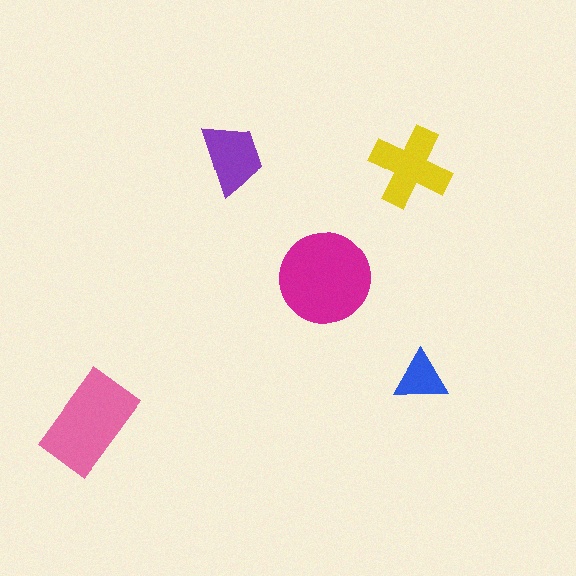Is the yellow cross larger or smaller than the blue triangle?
Larger.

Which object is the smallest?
The blue triangle.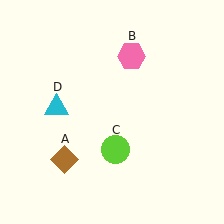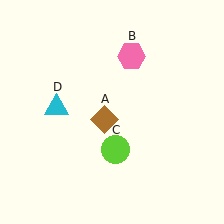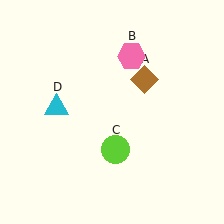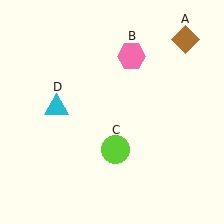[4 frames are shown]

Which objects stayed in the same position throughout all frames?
Pink hexagon (object B) and lime circle (object C) and cyan triangle (object D) remained stationary.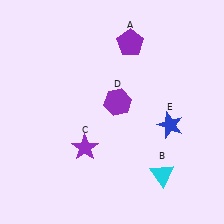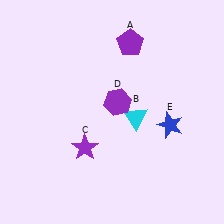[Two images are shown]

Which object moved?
The cyan triangle (B) moved up.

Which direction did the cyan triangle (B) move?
The cyan triangle (B) moved up.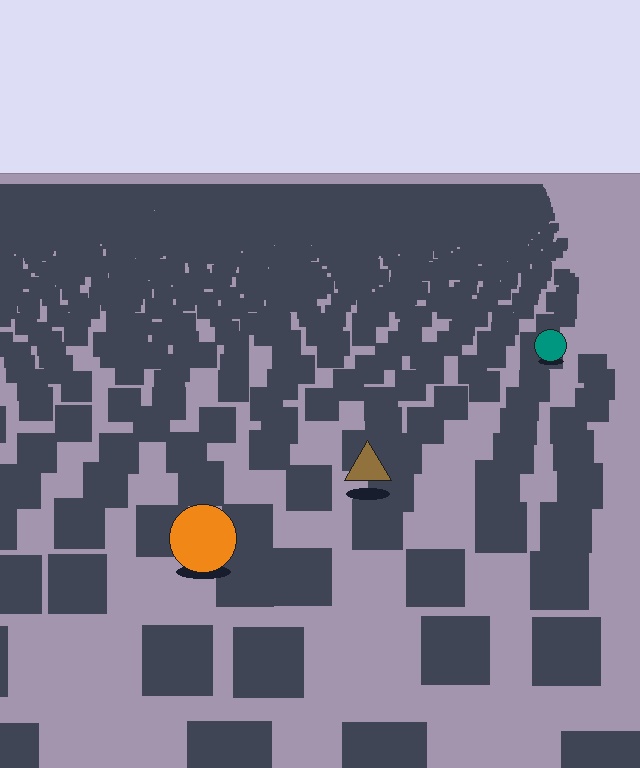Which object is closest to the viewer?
The orange circle is closest. The texture marks near it are larger and more spread out.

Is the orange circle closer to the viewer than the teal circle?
Yes. The orange circle is closer — you can tell from the texture gradient: the ground texture is coarser near it.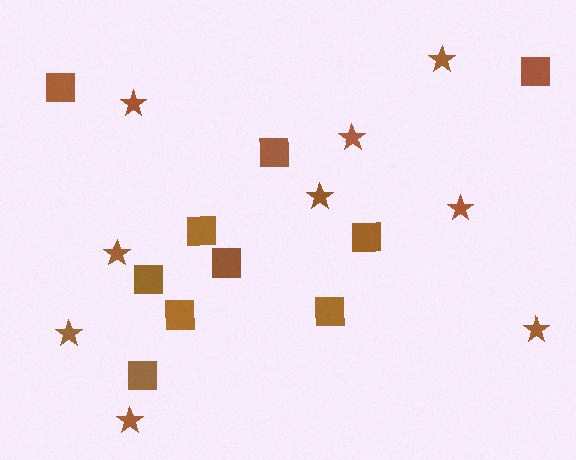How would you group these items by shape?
There are 2 groups: one group of stars (9) and one group of squares (10).